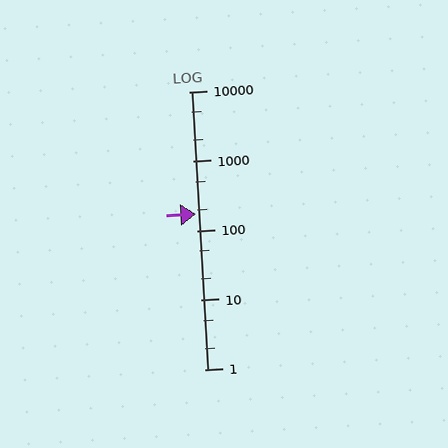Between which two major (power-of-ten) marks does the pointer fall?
The pointer is between 100 and 1000.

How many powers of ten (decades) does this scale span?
The scale spans 4 decades, from 1 to 10000.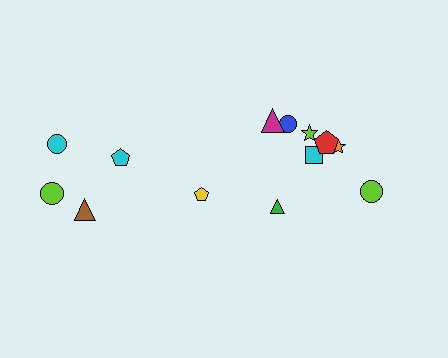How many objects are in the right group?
There are 8 objects.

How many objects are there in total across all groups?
There are 13 objects.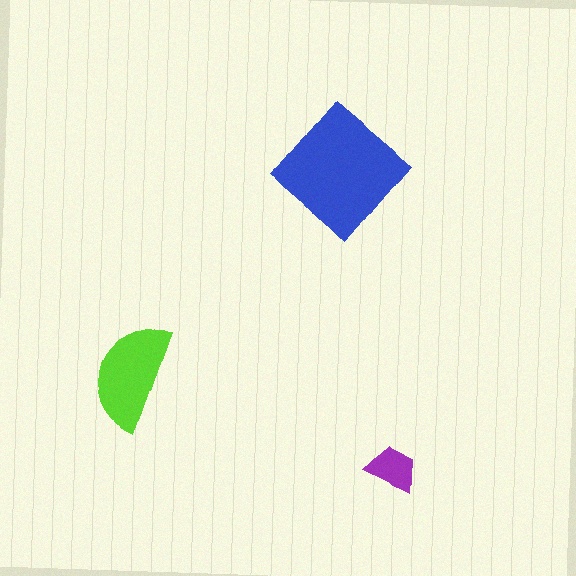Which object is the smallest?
The purple trapezoid.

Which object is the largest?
The blue diamond.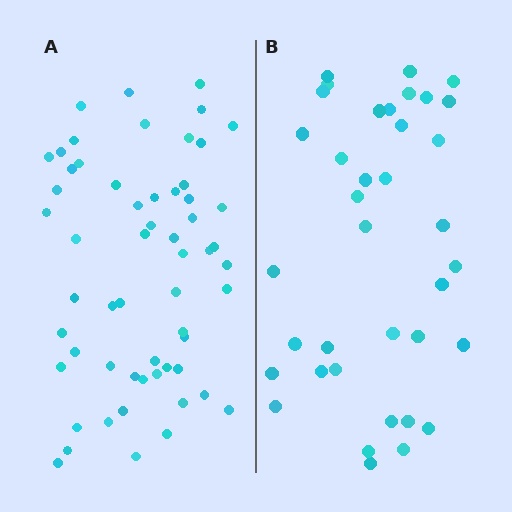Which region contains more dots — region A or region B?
Region A (the left region) has more dots.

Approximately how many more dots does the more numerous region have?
Region A has approximately 20 more dots than region B.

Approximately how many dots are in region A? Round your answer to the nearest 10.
About 60 dots. (The exact count is 58, which rounds to 60.)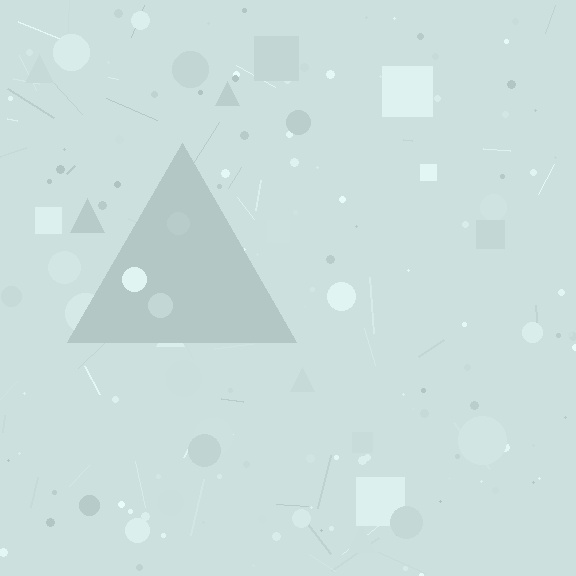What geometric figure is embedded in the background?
A triangle is embedded in the background.